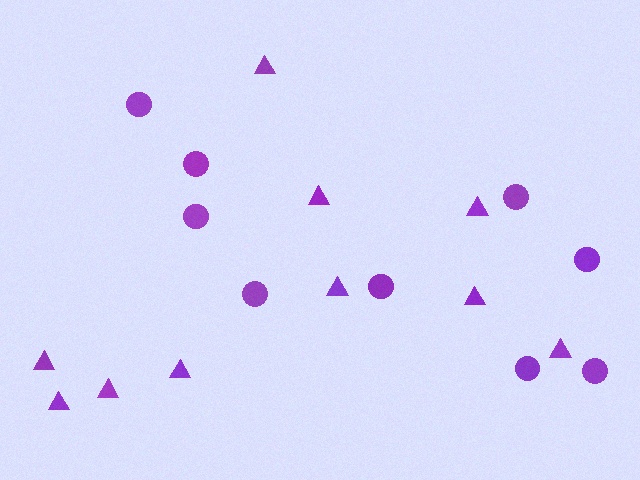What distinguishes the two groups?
There are 2 groups: one group of circles (9) and one group of triangles (10).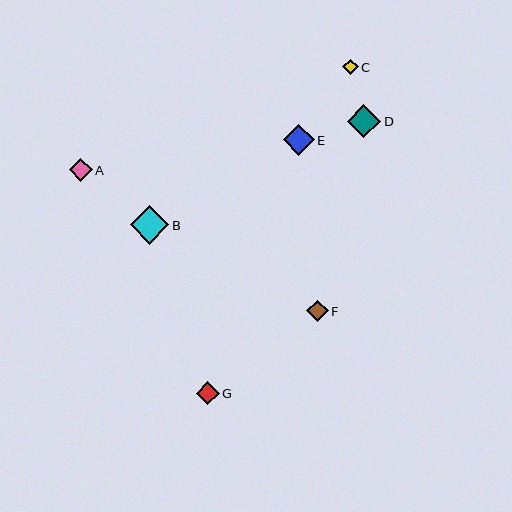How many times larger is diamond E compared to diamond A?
Diamond E is approximately 1.4 times the size of diamond A.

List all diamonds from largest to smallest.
From largest to smallest: B, D, E, G, A, F, C.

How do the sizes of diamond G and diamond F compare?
Diamond G and diamond F are approximately the same size.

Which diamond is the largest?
Diamond B is the largest with a size of approximately 38 pixels.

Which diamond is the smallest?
Diamond C is the smallest with a size of approximately 15 pixels.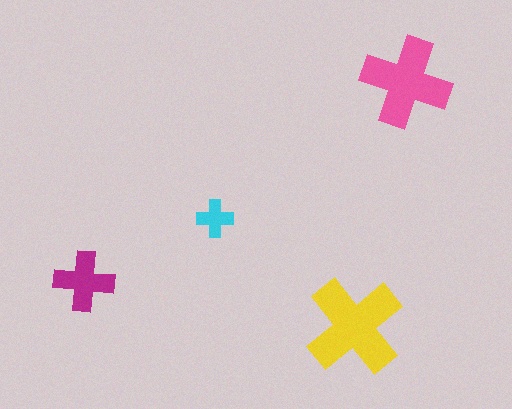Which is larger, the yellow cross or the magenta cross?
The yellow one.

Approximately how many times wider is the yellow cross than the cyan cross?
About 2.5 times wider.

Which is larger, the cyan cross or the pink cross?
The pink one.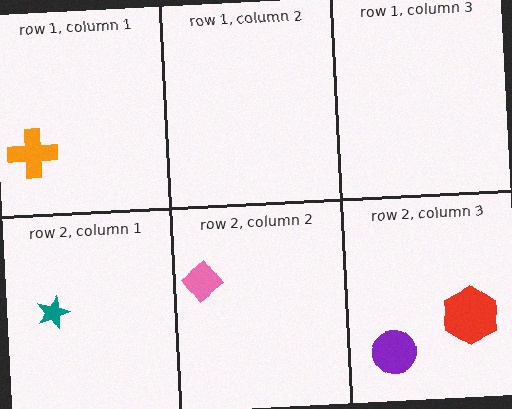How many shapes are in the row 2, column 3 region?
2.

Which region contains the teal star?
The row 2, column 1 region.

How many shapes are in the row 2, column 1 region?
1.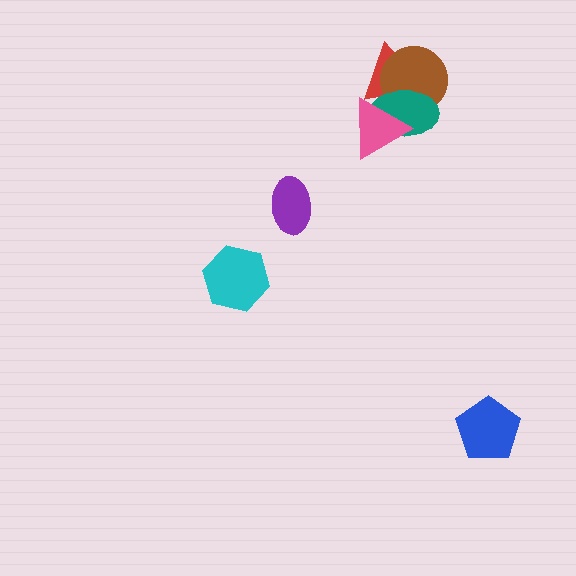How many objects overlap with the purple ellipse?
0 objects overlap with the purple ellipse.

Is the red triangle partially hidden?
Yes, it is partially covered by another shape.